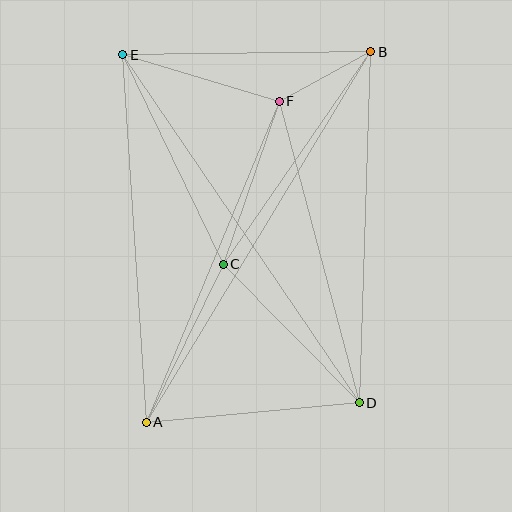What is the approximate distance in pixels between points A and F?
The distance between A and F is approximately 347 pixels.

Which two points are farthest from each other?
Points A and B are farthest from each other.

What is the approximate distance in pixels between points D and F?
The distance between D and F is approximately 312 pixels.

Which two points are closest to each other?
Points B and F are closest to each other.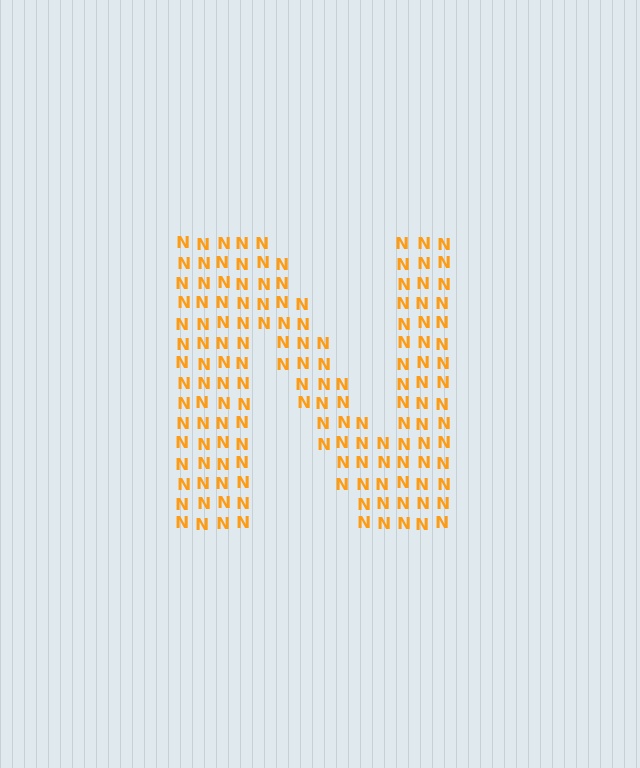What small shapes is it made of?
It is made of small letter N's.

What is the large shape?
The large shape is the letter N.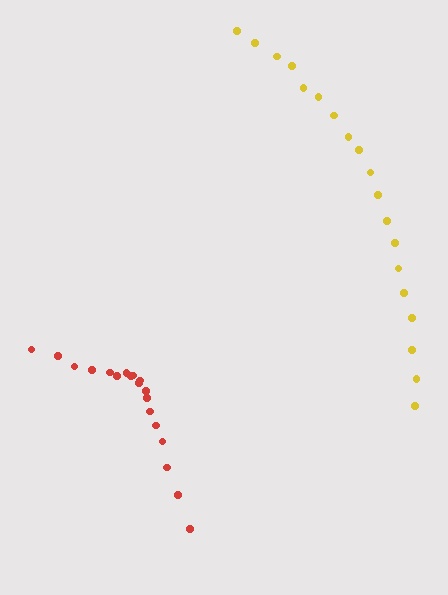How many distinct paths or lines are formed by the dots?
There are 2 distinct paths.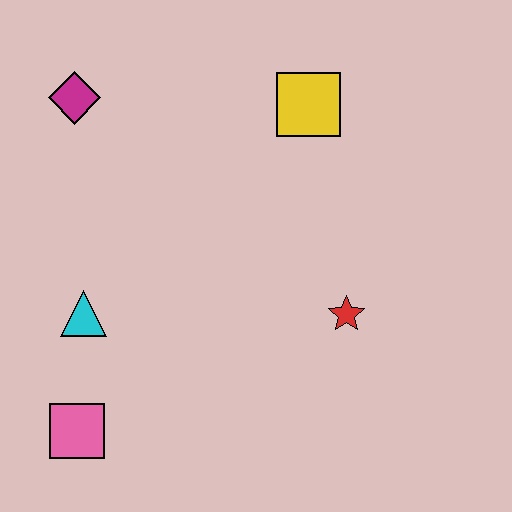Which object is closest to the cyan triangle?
The pink square is closest to the cyan triangle.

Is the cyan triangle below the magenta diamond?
Yes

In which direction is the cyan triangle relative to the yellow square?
The cyan triangle is to the left of the yellow square.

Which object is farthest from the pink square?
The yellow square is farthest from the pink square.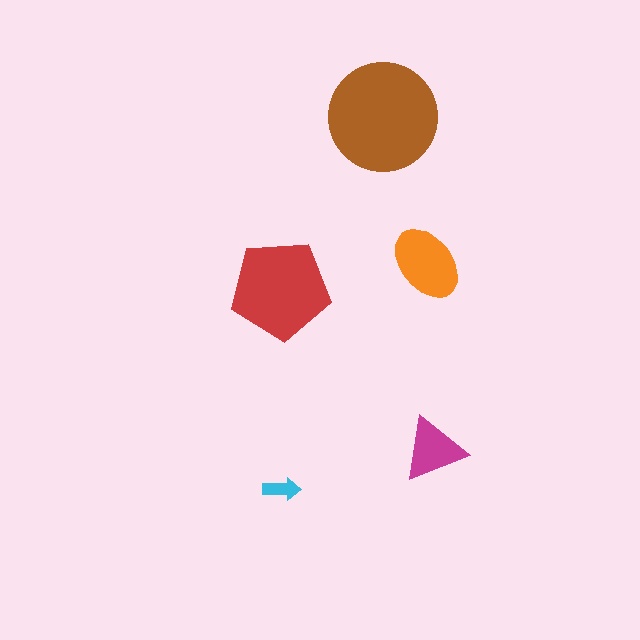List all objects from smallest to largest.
The cyan arrow, the magenta triangle, the orange ellipse, the red pentagon, the brown circle.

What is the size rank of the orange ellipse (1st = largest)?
3rd.